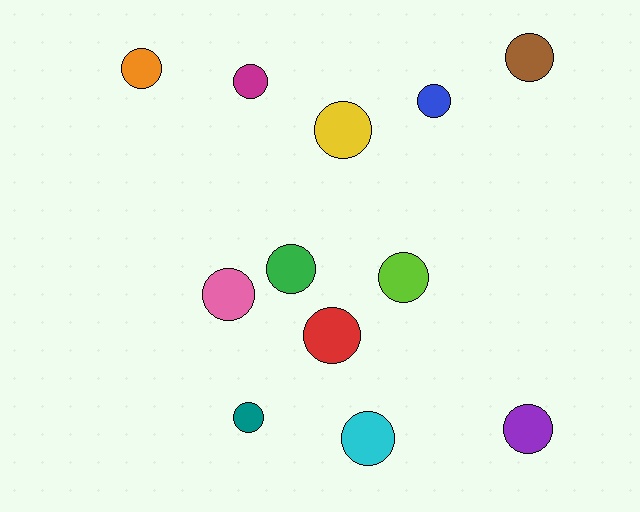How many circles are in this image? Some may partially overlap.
There are 12 circles.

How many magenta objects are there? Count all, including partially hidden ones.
There is 1 magenta object.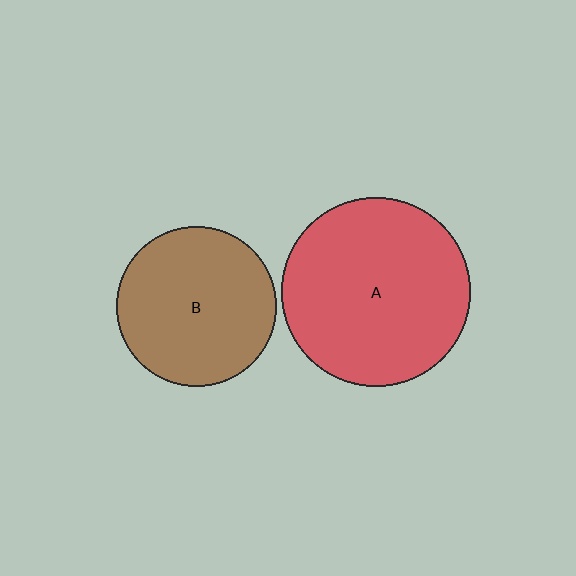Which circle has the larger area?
Circle A (red).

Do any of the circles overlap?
No, none of the circles overlap.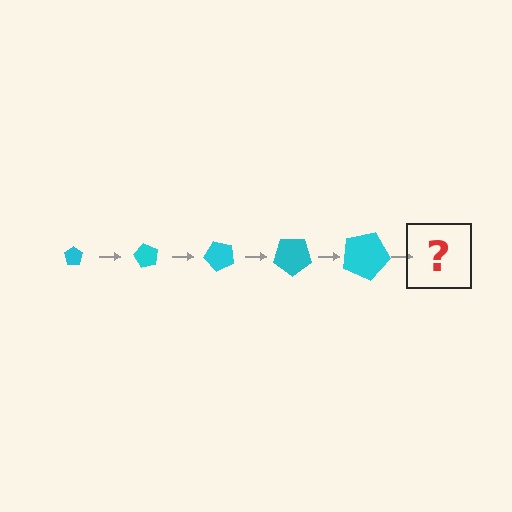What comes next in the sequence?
The next element should be a pentagon, larger than the previous one and rotated 300 degrees from the start.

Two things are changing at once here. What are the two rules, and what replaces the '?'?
The two rules are that the pentagon grows larger each step and it rotates 60 degrees each step. The '?' should be a pentagon, larger than the previous one and rotated 300 degrees from the start.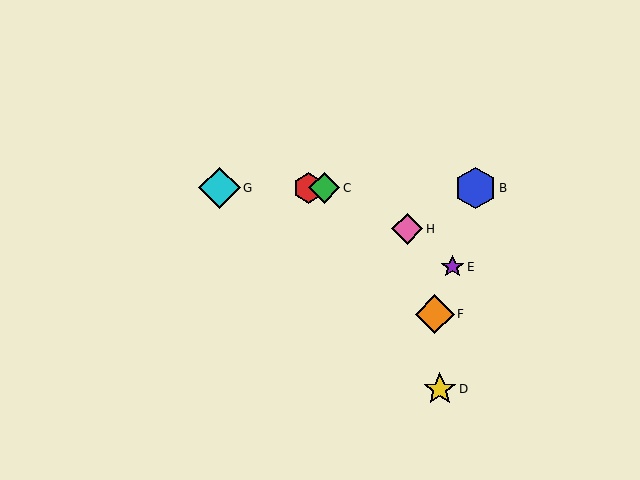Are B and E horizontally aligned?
No, B is at y≈188 and E is at y≈267.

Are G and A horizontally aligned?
Yes, both are at y≈188.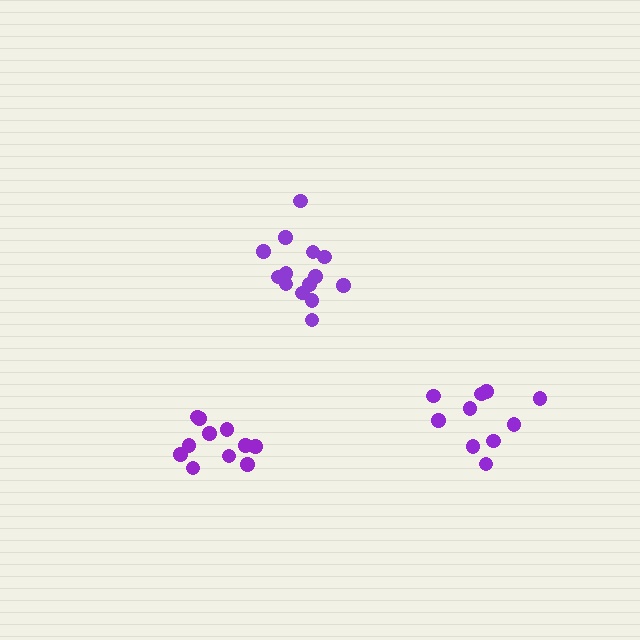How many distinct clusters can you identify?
There are 3 distinct clusters.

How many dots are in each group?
Group 1: 14 dots, Group 2: 11 dots, Group 3: 10 dots (35 total).